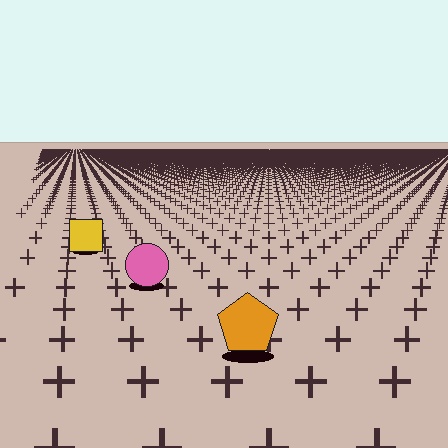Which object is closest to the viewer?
The orange pentagon is closest. The texture marks near it are larger and more spread out.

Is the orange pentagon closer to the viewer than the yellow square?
Yes. The orange pentagon is closer — you can tell from the texture gradient: the ground texture is coarser near it.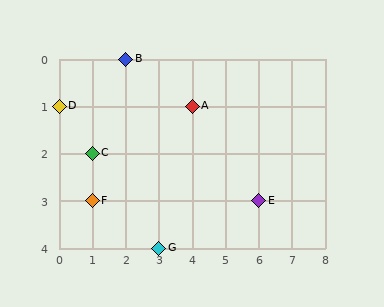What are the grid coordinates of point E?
Point E is at grid coordinates (6, 3).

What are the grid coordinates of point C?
Point C is at grid coordinates (1, 2).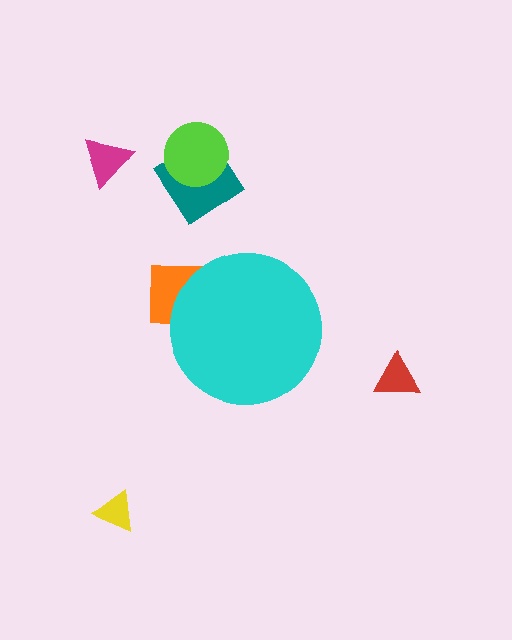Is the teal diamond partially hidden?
No, the teal diamond is fully visible.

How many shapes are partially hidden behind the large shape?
1 shape is partially hidden.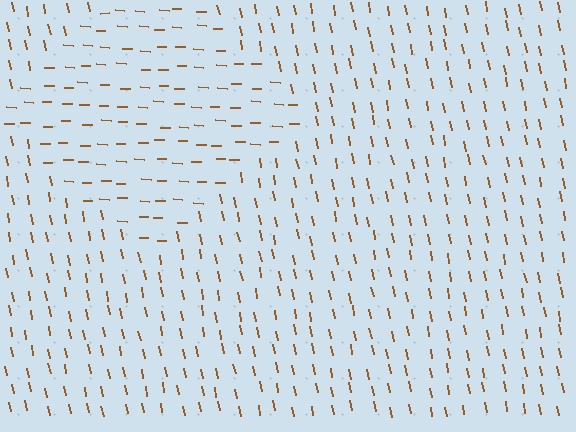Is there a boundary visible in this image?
Yes, there is a texture boundary formed by a change in line orientation.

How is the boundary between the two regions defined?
The boundary is defined purely by a change in line orientation (approximately 77 degrees difference). All lines are the same color and thickness.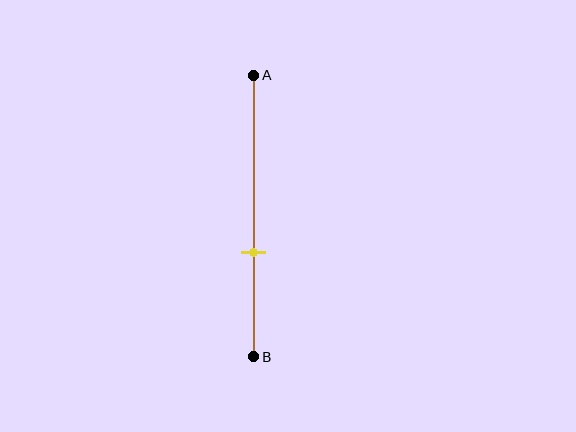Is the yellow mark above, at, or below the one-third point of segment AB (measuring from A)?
The yellow mark is below the one-third point of segment AB.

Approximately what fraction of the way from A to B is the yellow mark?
The yellow mark is approximately 65% of the way from A to B.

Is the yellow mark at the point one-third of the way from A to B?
No, the mark is at about 65% from A, not at the 33% one-third point.